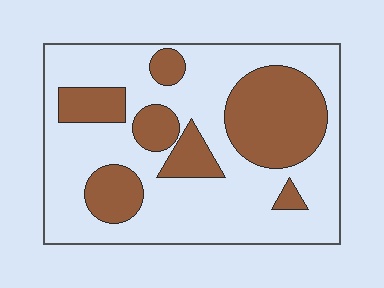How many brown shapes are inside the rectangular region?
7.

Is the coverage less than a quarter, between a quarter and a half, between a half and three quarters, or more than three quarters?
Between a quarter and a half.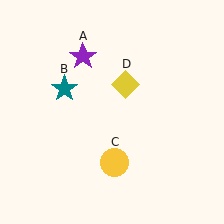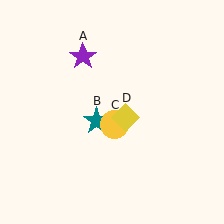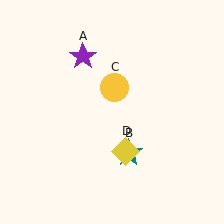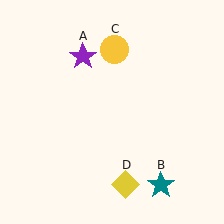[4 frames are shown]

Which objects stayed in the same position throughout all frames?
Purple star (object A) remained stationary.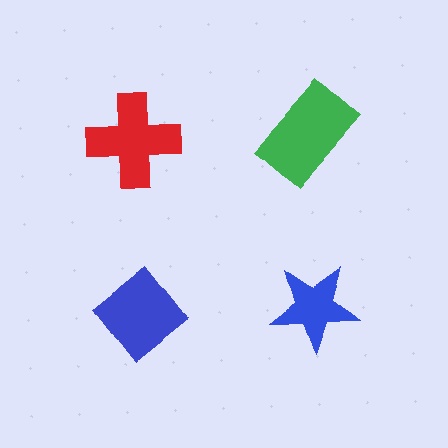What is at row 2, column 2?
A blue star.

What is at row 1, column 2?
A green rectangle.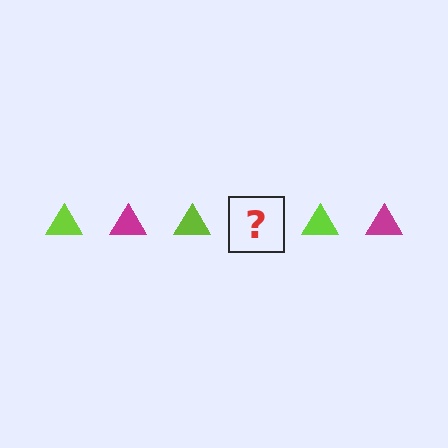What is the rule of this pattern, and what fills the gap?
The rule is that the pattern cycles through lime, magenta triangles. The gap should be filled with a magenta triangle.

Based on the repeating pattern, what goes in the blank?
The blank should be a magenta triangle.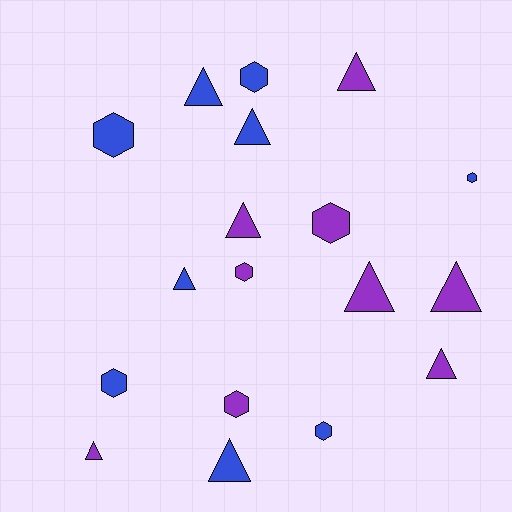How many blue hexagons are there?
There are 5 blue hexagons.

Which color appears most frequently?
Blue, with 9 objects.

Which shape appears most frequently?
Triangle, with 10 objects.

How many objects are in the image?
There are 18 objects.